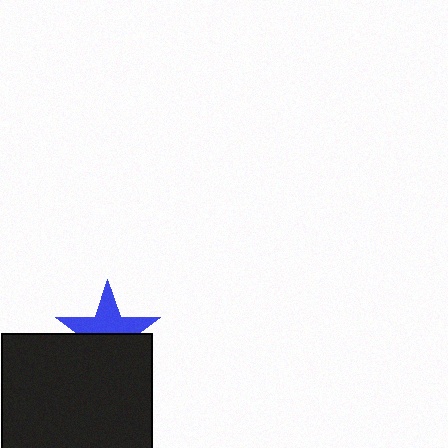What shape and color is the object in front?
The object in front is a black rectangle.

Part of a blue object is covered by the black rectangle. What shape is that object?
It is a star.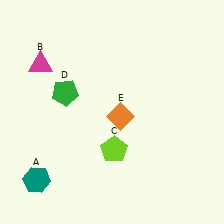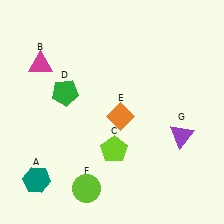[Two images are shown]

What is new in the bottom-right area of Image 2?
A purple triangle (G) was added in the bottom-right area of Image 2.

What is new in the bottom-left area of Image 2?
A lime circle (F) was added in the bottom-left area of Image 2.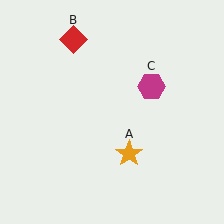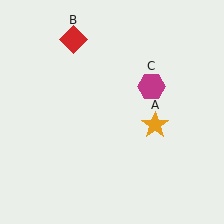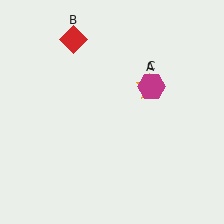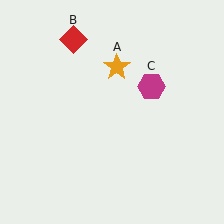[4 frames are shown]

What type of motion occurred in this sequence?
The orange star (object A) rotated counterclockwise around the center of the scene.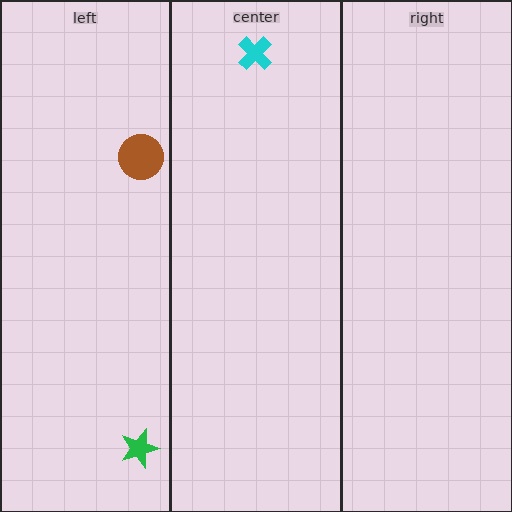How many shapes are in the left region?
2.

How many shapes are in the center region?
1.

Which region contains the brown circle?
The left region.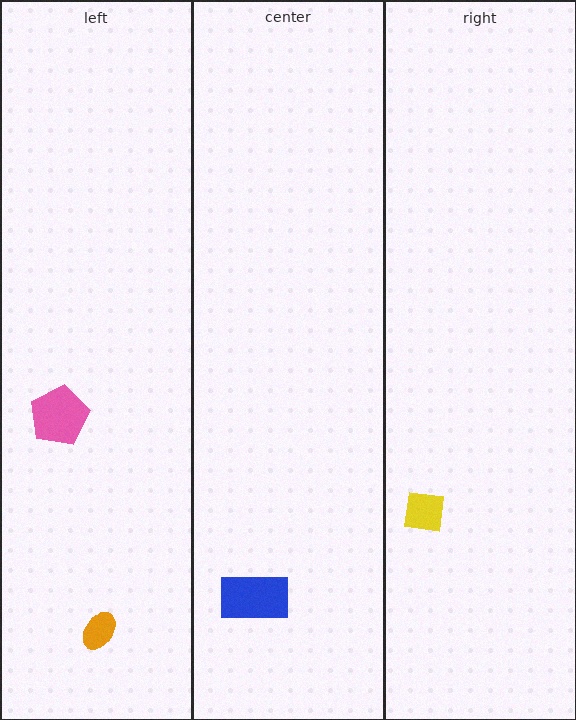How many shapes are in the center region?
1.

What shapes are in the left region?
The orange ellipse, the pink pentagon.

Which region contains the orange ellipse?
The left region.